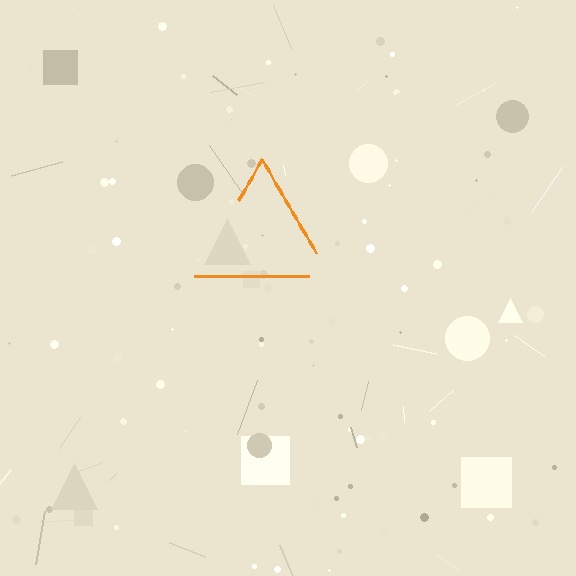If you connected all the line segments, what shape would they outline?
They would outline a triangle.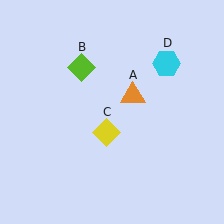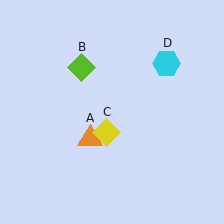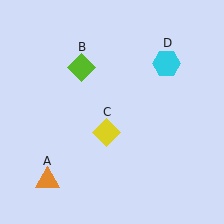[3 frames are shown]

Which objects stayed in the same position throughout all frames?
Lime diamond (object B) and yellow diamond (object C) and cyan hexagon (object D) remained stationary.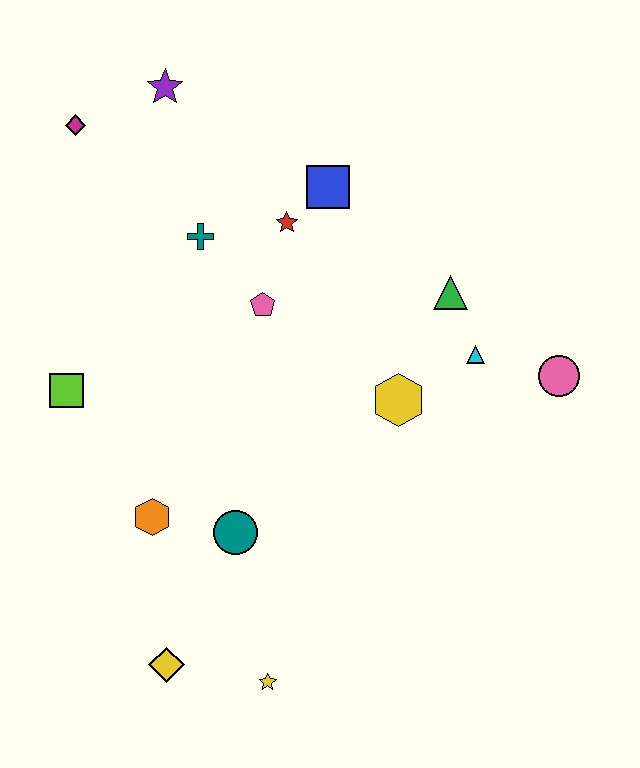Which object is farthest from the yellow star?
The purple star is farthest from the yellow star.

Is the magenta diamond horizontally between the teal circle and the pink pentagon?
No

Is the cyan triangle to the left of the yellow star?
No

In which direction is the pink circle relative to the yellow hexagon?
The pink circle is to the right of the yellow hexagon.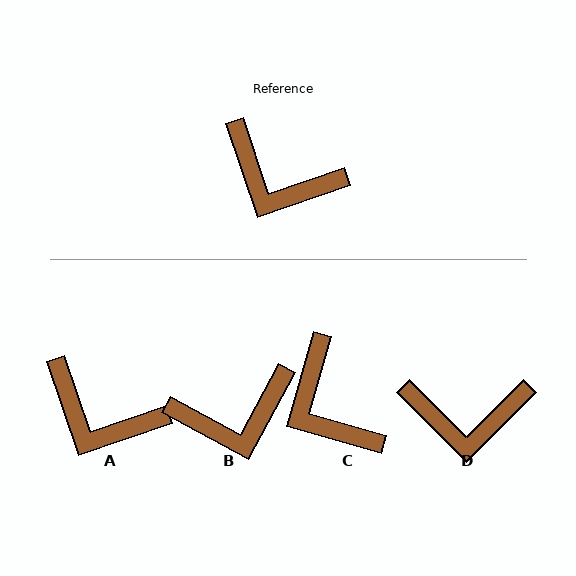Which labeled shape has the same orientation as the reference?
A.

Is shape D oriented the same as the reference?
No, it is off by about 26 degrees.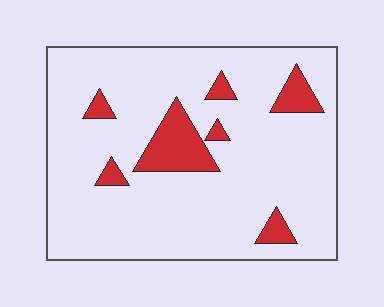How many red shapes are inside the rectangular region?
7.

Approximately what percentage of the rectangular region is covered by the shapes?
Approximately 10%.